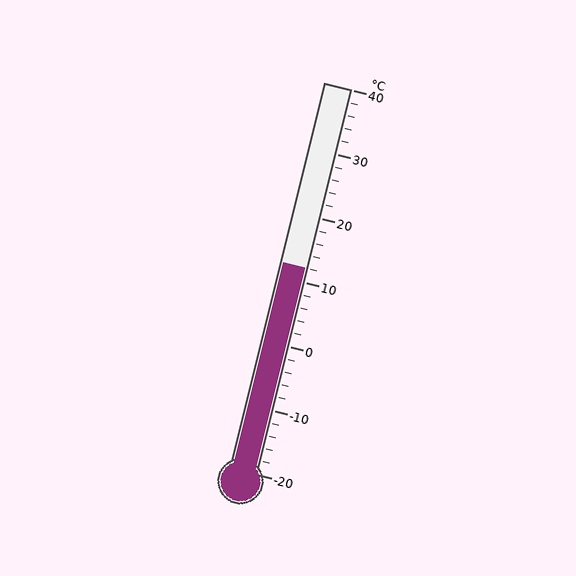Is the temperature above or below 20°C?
The temperature is below 20°C.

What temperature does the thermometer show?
The thermometer shows approximately 12°C.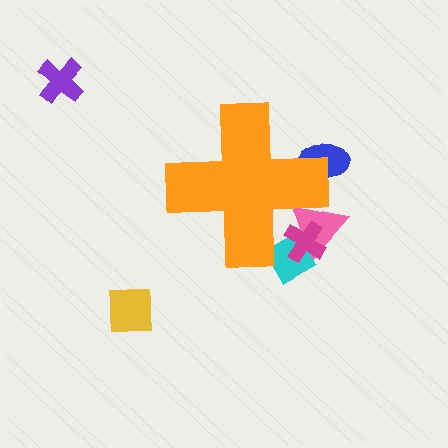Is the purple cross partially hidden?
No, the purple cross is fully visible.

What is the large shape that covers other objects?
An orange cross.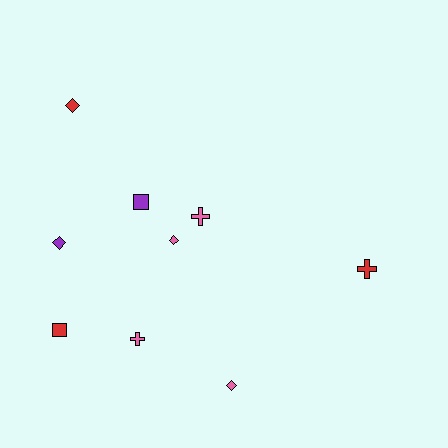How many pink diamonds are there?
There are 2 pink diamonds.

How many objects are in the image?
There are 9 objects.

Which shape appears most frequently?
Diamond, with 4 objects.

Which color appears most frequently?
Pink, with 4 objects.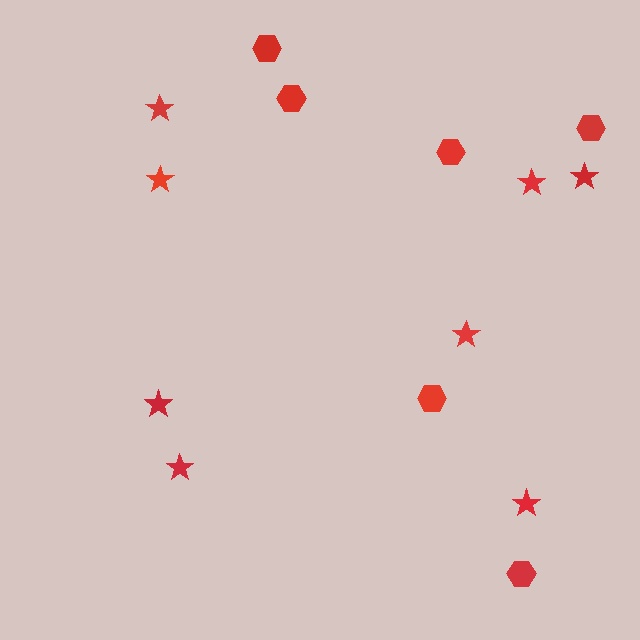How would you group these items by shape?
There are 2 groups: one group of stars (8) and one group of hexagons (6).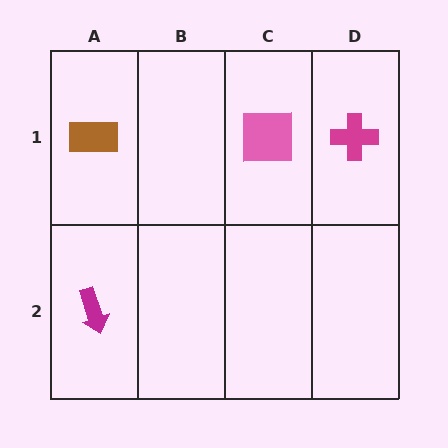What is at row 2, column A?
A magenta arrow.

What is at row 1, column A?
A brown rectangle.